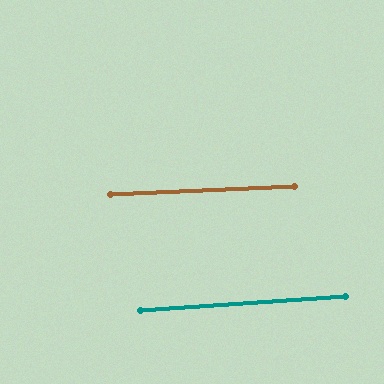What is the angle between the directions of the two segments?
Approximately 2 degrees.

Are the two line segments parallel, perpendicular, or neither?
Parallel — their directions differ by only 1.5°.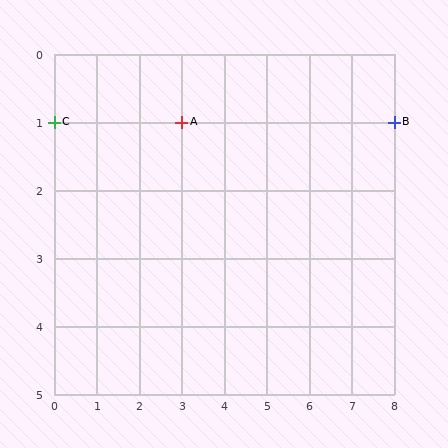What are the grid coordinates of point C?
Point C is at grid coordinates (0, 1).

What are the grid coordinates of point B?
Point B is at grid coordinates (8, 1).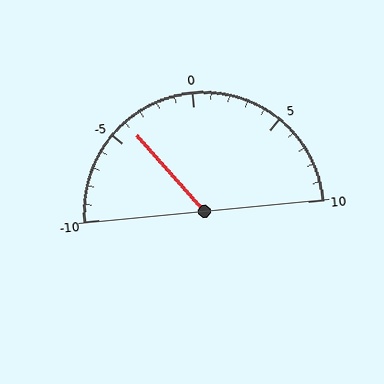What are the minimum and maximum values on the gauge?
The gauge ranges from -10 to 10.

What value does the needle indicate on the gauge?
The needle indicates approximately -4.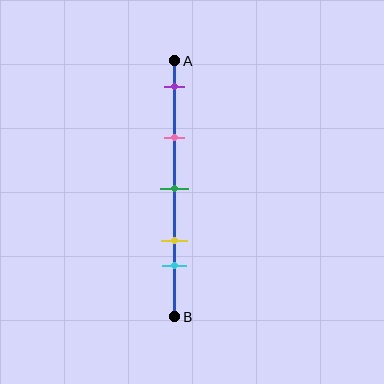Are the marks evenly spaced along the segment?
No, the marks are not evenly spaced.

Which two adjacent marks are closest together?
The yellow and cyan marks are the closest adjacent pair.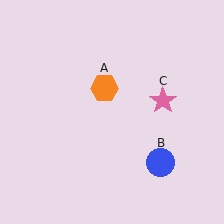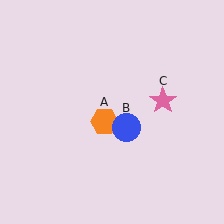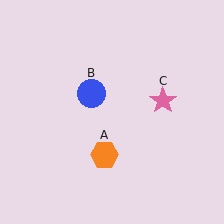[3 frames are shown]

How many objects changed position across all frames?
2 objects changed position: orange hexagon (object A), blue circle (object B).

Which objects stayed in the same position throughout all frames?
Pink star (object C) remained stationary.